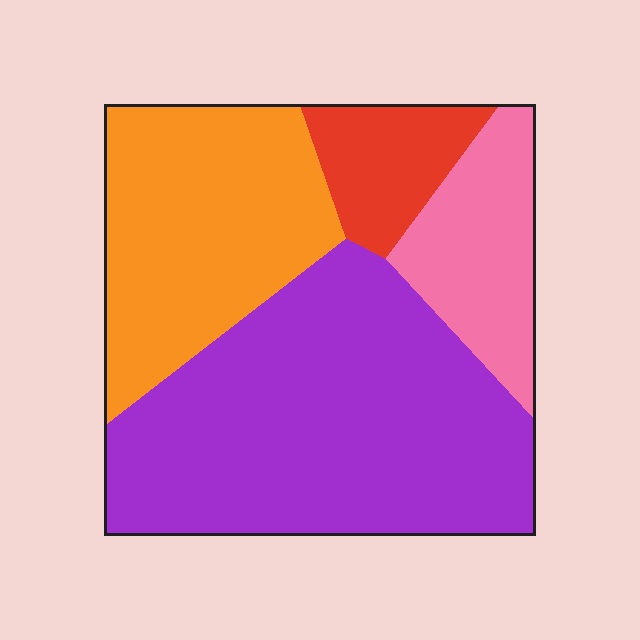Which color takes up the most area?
Purple, at roughly 50%.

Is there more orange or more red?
Orange.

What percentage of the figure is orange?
Orange takes up about one quarter (1/4) of the figure.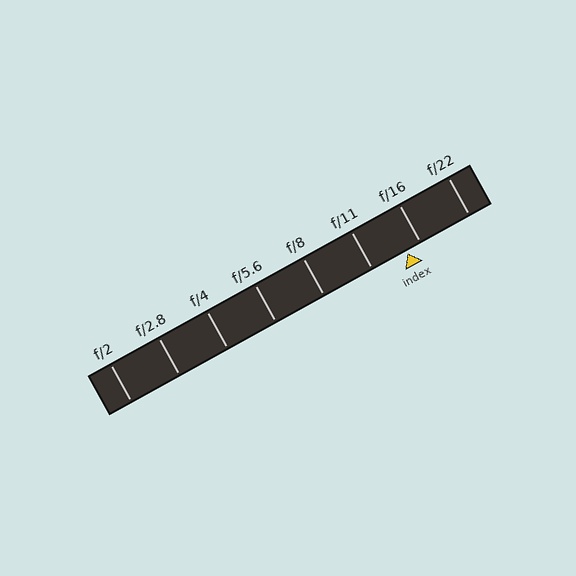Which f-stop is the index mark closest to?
The index mark is closest to f/16.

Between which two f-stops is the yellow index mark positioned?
The index mark is between f/11 and f/16.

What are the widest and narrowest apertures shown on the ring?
The widest aperture shown is f/2 and the narrowest is f/22.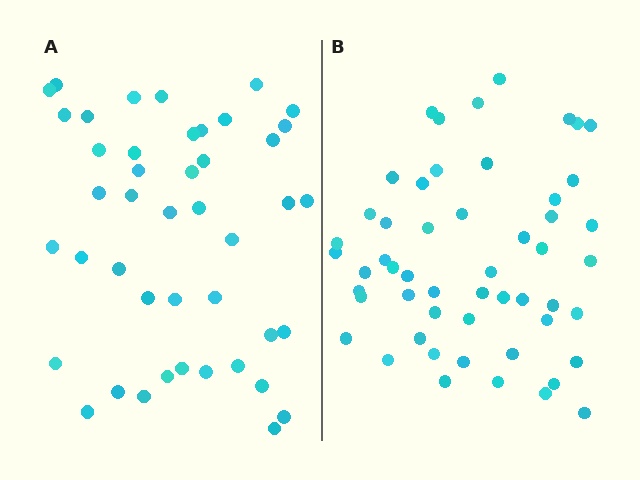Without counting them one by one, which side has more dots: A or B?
Region B (the right region) has more dots.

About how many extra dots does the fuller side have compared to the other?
Region B has roughly 8 or so more dots than region A.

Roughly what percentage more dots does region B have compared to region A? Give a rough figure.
About 20% more.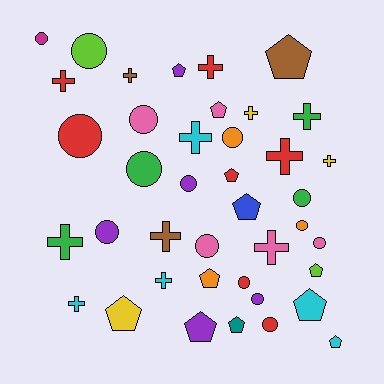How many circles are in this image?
There are 15 circles.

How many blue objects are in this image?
There is 1 blue object.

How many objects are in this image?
There are 40 objects.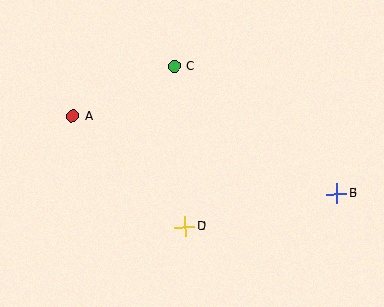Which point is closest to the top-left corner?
Point A is closest to the top-left corner.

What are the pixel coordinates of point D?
Point D is at (185, 227).